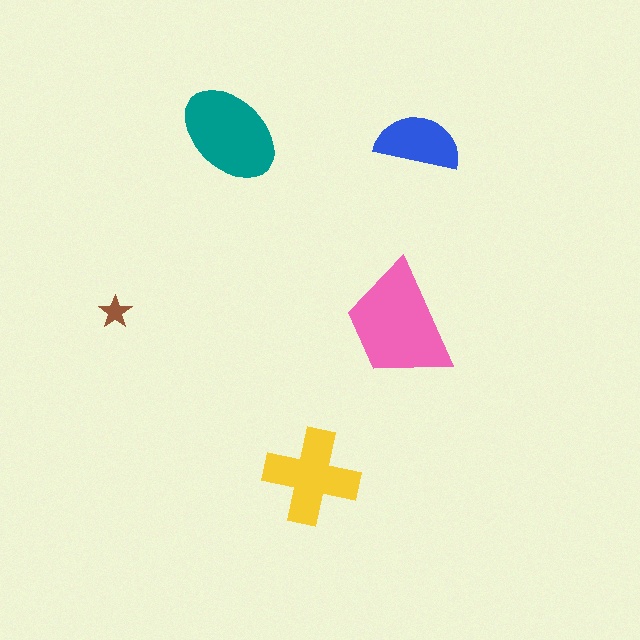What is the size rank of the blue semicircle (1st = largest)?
4th.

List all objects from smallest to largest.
The brown star, the blue semicircle, the yellow cross, the teal ellipse, the pink trapezoid.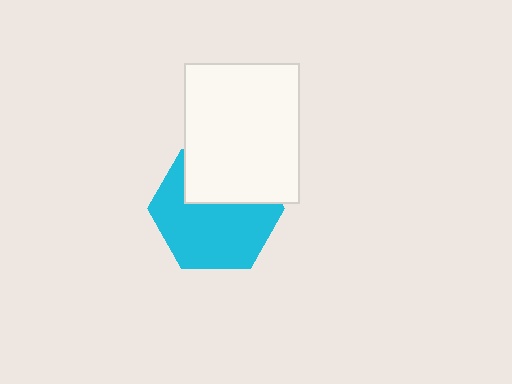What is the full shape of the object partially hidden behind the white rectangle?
The partially hidden object is a cyan hexagon.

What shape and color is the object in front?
The object in front is a white rectangle.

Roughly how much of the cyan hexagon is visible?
About half of it is visible (roughly 64%).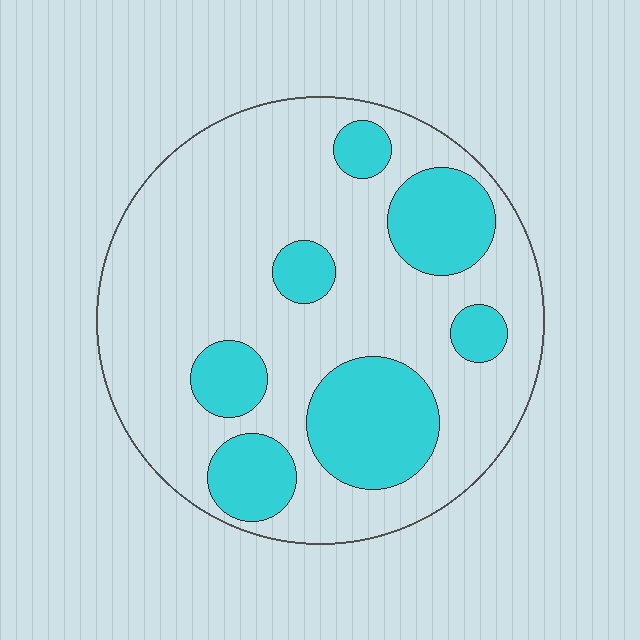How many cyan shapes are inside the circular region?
7.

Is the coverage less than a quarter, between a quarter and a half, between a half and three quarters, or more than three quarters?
Between a quarter and a half.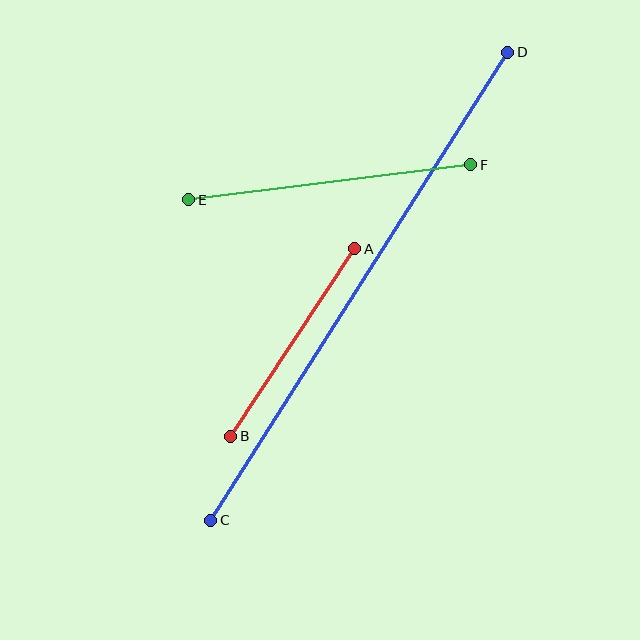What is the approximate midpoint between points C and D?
The midpoint is at approximately (359, 286) pixels.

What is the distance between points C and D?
The distance is approximately 554 pixels.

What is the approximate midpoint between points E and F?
The midpoint is at approximately (330, 182) pixels.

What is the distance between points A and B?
The distance is approximately 225 pixels.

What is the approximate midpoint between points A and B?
The midpoint is at approximately (293, 342) pixels.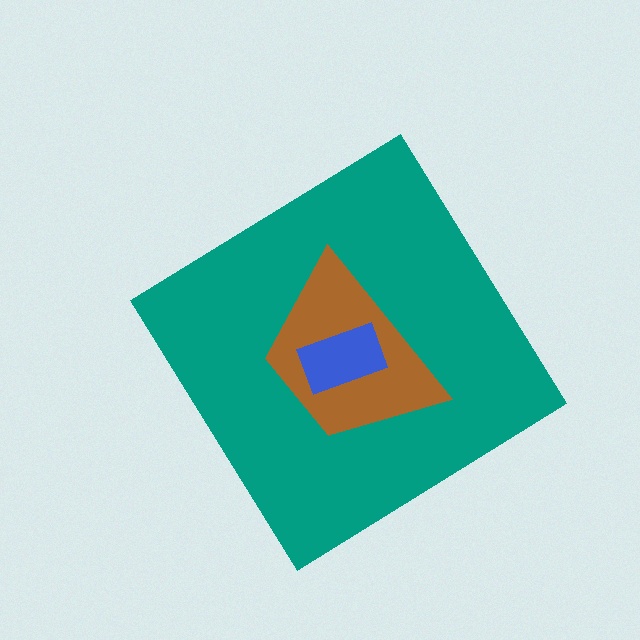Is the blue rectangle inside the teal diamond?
Yes.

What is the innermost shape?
The blue rectangle.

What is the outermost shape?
The teal diamond.